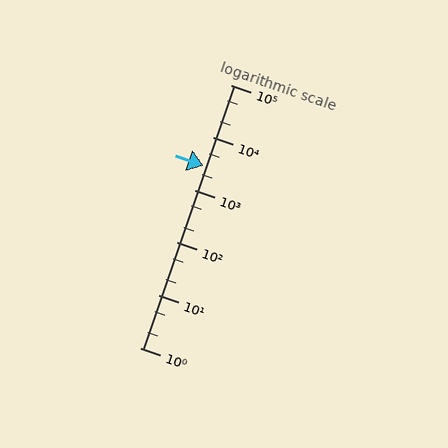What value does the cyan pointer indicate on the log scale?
The pointer indicates approximately 2900.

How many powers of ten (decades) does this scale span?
The scale spans 5 decades, from 1 to 100000.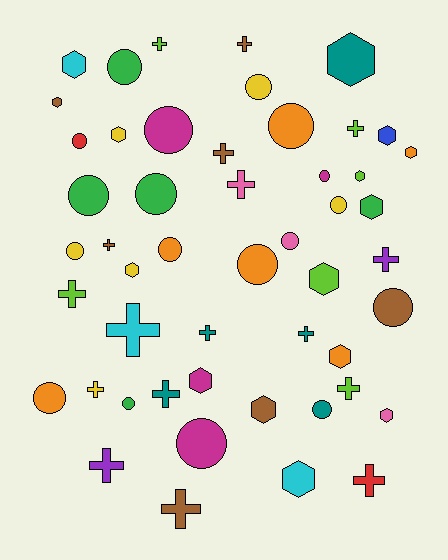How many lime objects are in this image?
There are 6 lime objects.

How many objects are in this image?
There are 50 objects.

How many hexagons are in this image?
There are 15 hexagons.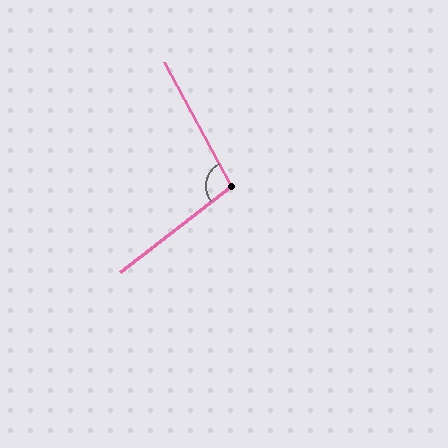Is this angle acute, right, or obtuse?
It is obtuse.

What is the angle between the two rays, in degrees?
Approximately 99 degrees.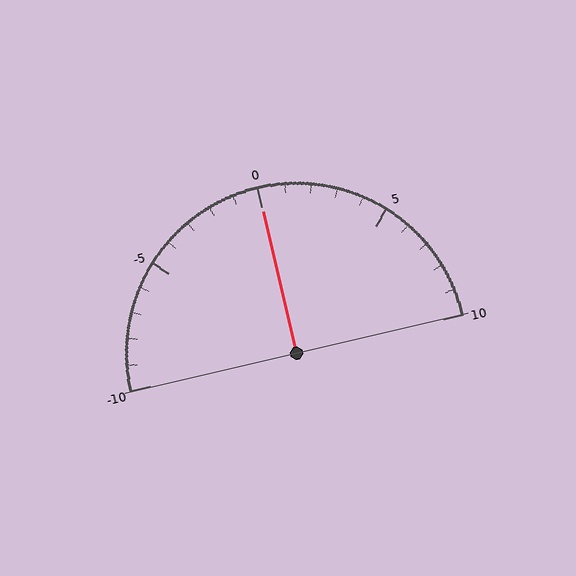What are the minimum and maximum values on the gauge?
The gauge ranges from -10 to 10.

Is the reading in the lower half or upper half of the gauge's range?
The reading is in the upper half of the range (-10 to 10).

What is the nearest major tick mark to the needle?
The nearest major tick mark is 0.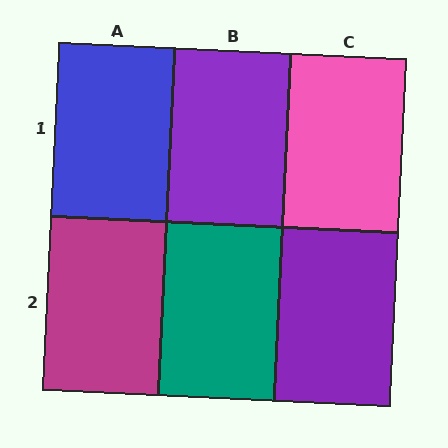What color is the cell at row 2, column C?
Purple.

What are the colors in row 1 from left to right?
Blue, purple, pink.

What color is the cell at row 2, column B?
Teal.